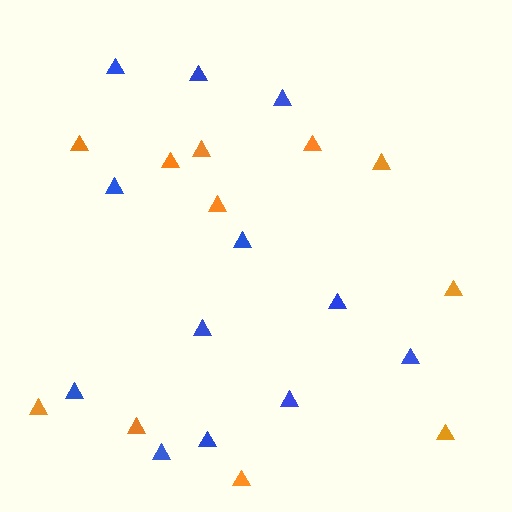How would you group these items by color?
There are 2 groups: one group of orange triangles (11) and one group of blue triangles (12).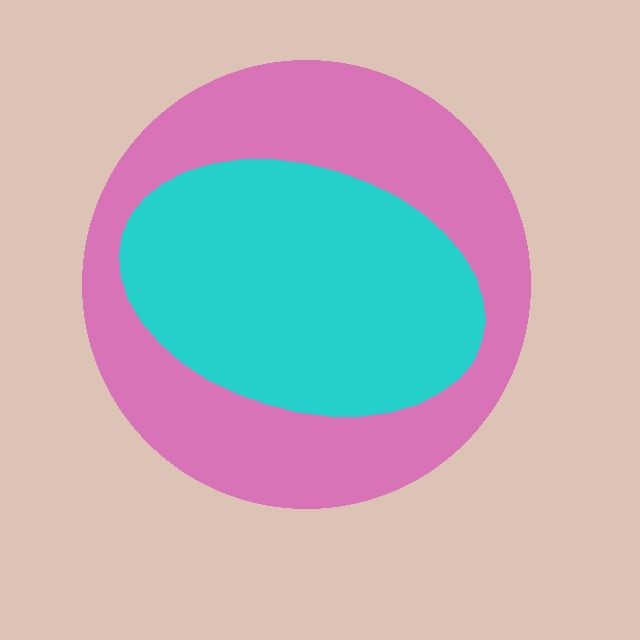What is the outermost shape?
The pink circle.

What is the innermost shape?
The cyan ellipse.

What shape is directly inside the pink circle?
The cyan ellipse.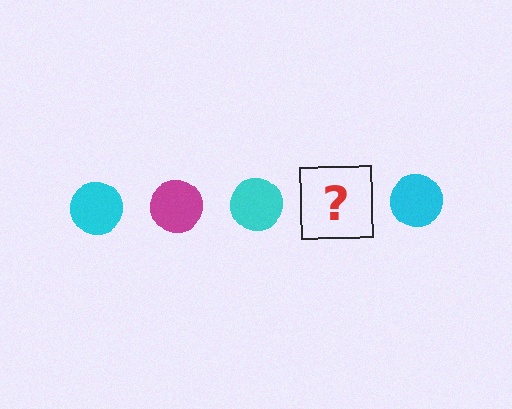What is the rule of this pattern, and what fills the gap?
The rule is that the pattern cycles through cyan, magenta circles. The gap should be filled with a magenta circle.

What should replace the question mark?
The question mark should be replaced with a magenta circle.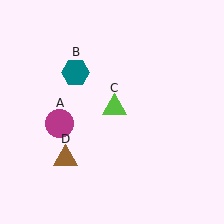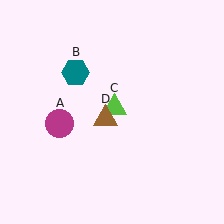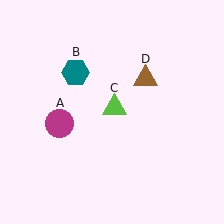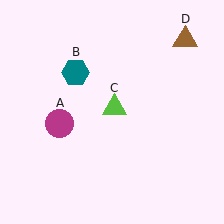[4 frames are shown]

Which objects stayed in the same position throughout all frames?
Magenta circle (object A) and teal hexagon (object B) and lime triangle (object C) remained stationary.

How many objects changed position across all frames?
1 object changed position: brown triangle (object D).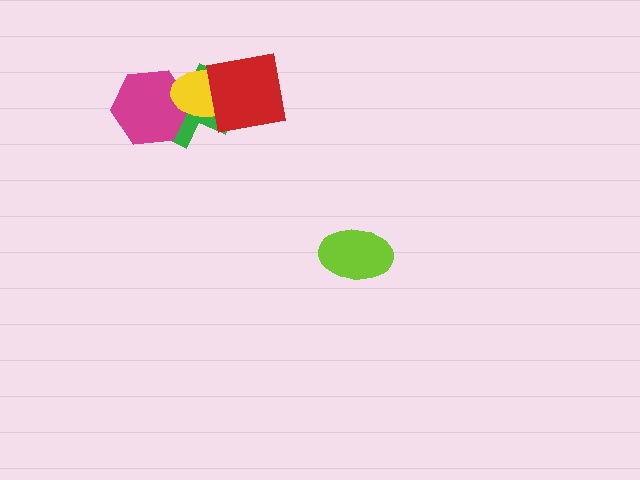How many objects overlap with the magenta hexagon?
2 objects overlap with the magenta hexagon.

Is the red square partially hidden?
No, no other shape covers it.